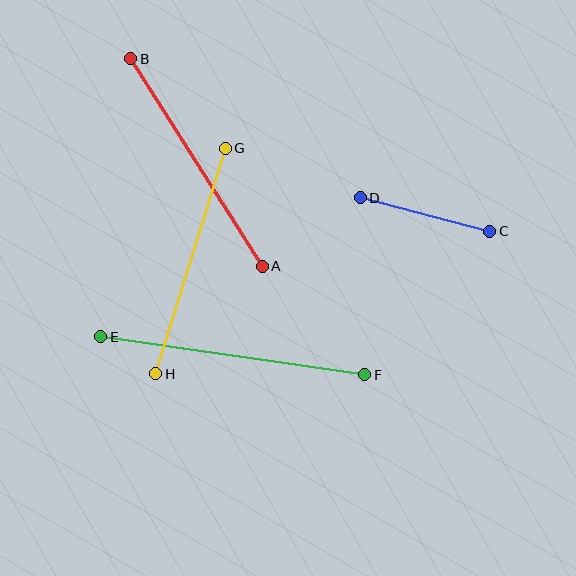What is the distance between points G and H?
The distance is approximately 236 pixels.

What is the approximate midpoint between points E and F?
The midpoint is at approximately (233, 356) pixels.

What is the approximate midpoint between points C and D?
The midpoint is at approximately (425, 215) pixels.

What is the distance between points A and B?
The distance is approximately 246 pixels.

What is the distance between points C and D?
The distance is approximately 134 pixels.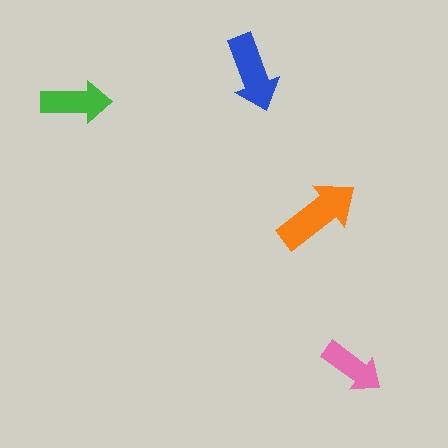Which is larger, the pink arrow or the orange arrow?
The orange one.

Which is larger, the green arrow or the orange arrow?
The orange one.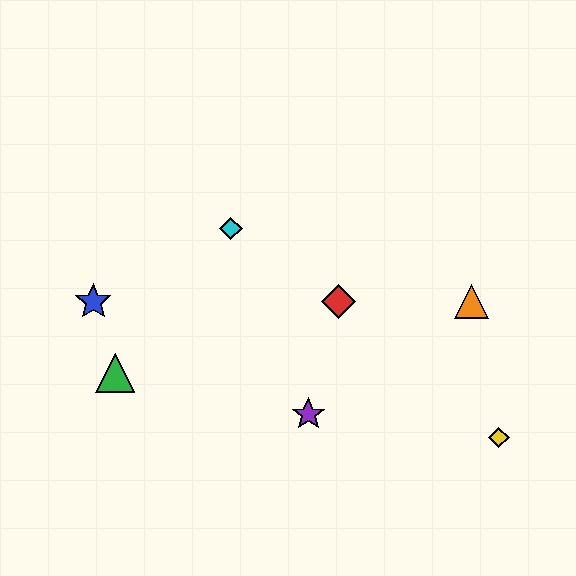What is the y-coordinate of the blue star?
The blue star is at y≈302.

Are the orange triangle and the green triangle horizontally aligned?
No, the orange triangle is at y≈302 and the green triangle is at y≈373.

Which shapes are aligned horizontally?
The red diamond, the blue star, the orange triangle are aligned horizontally.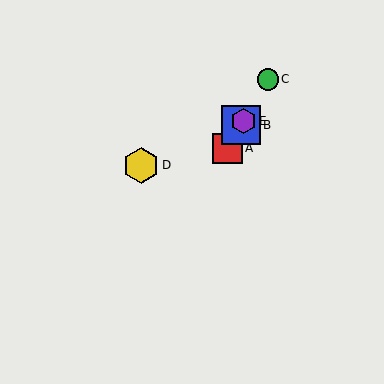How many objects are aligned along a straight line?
4 objects (A, B, C, E) are aligned along a straight line.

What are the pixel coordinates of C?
Object C is at (268, 79).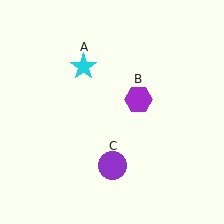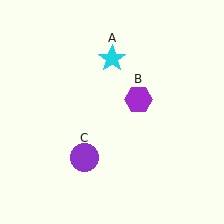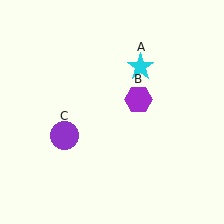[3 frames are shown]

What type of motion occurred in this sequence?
The cyan star (object A), purple circle (object C) rotated clockwise around the center of the scene.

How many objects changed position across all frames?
2 objects changed position: cyan star (object A), purple circle (object C).